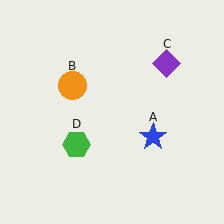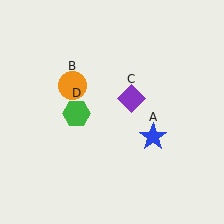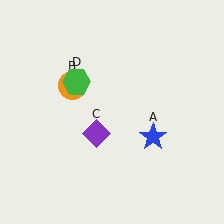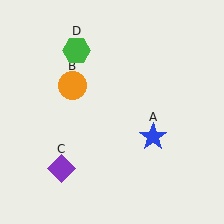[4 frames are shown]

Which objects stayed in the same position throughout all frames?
Blue star (object A) and orange circle (object B) remained stationary.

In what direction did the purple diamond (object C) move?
The purple diamond (object C) moved down and to the left.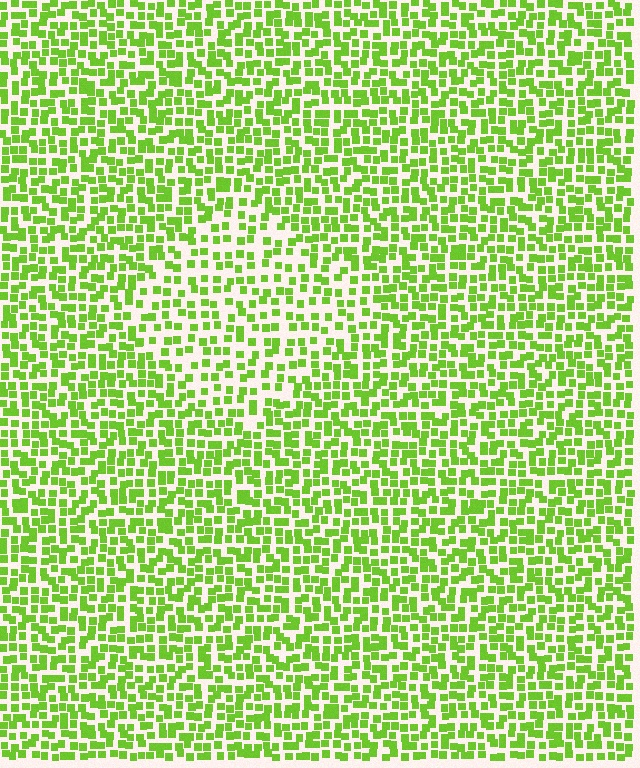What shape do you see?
I see a diamond.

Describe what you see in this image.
The image contains small lime elements arranged at two different densities. A diamond-shaped region is visible where the elements are less densely packed than the surrounding area.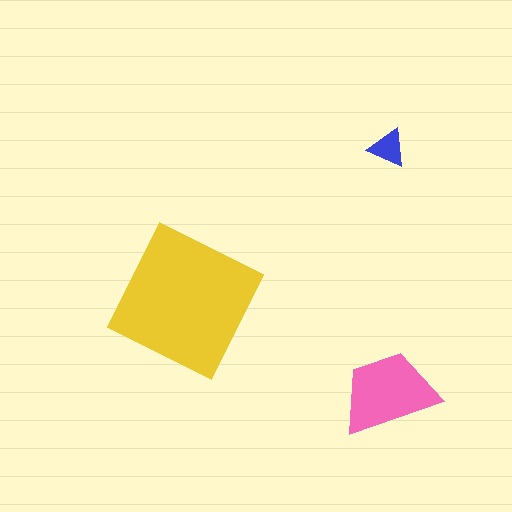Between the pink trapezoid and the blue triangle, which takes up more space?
The pink trapezoid.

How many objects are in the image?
There are 3 objects in the image.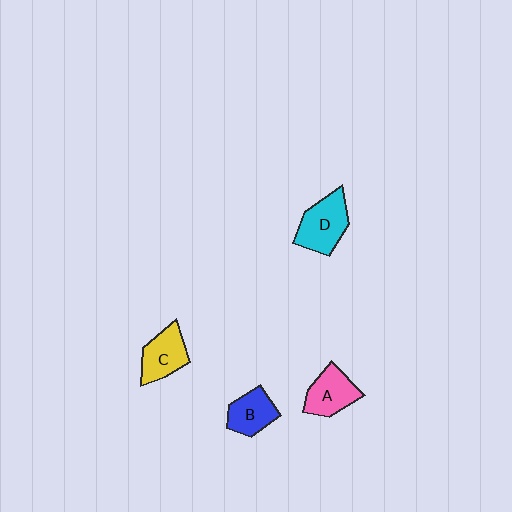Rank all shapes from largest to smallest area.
From largest to smallest: D (cyan), A (pink), C (yellow), B (blue).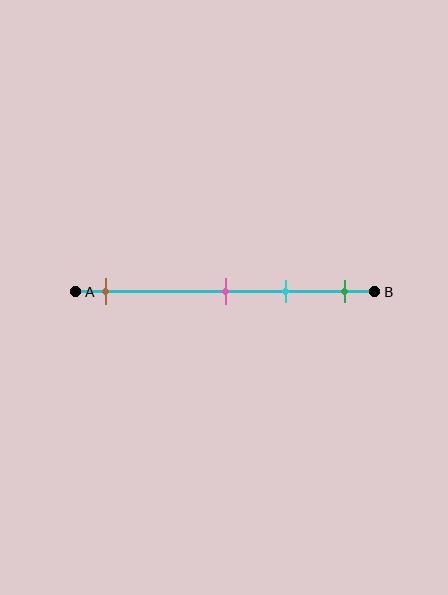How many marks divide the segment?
There are 4 marks dividing the segment.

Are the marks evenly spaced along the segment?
No, the marks are not evenly spaced.